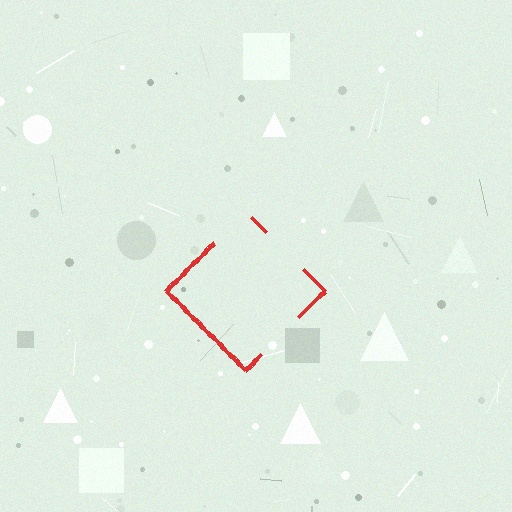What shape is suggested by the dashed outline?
The dashed outline suggests a diamond.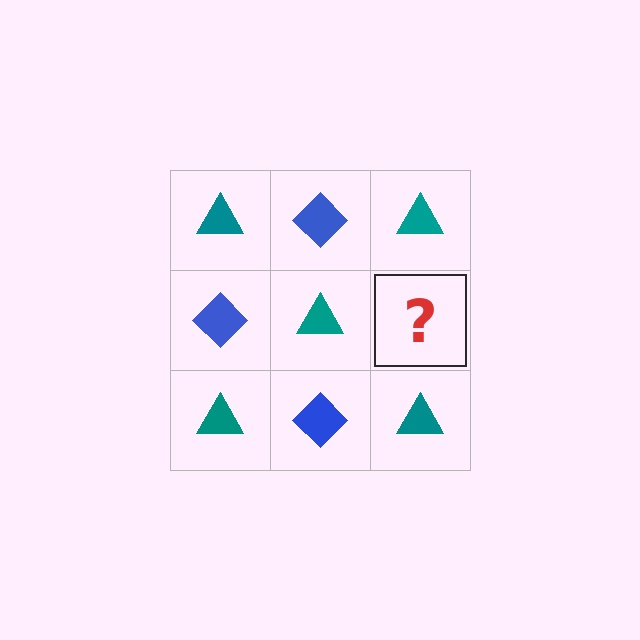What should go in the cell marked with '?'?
The missing cell should contain a blue diamond.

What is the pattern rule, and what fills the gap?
The rule is that it alternates teal triangle and blue diamond in a checkerboard pattern. The gap should be filled with a blue diamond.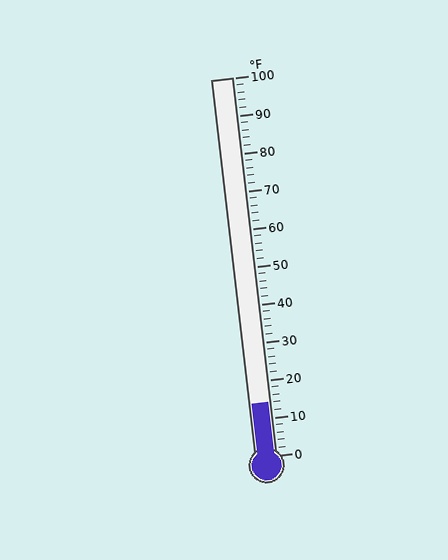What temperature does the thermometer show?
The thermometer shows approximately 14°F.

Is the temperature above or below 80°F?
The temperature is below 80°F.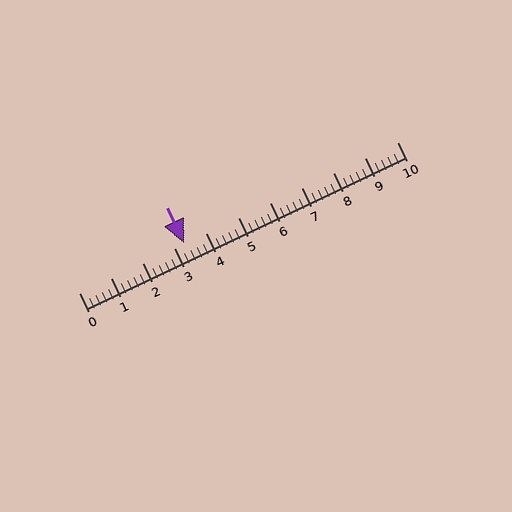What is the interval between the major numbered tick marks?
The major tick marks are spaced 1 units apart.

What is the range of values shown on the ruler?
The ruler shows values from 0 to 10.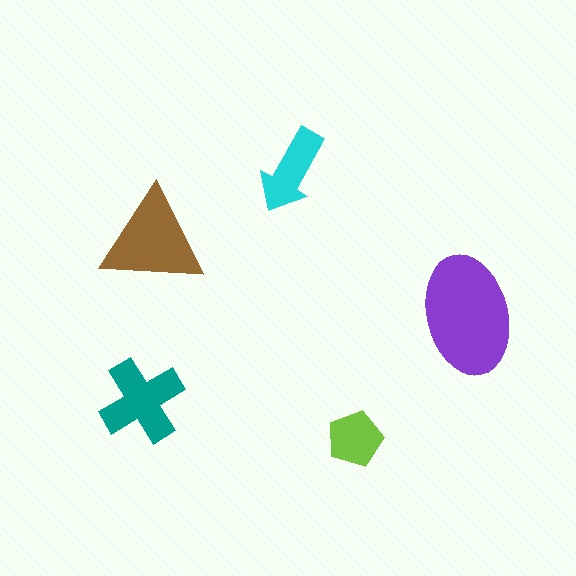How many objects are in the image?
There are 5 objects in the image.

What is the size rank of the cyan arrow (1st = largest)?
4th.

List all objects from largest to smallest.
The purple ellipse, the brown triangle, the teal cross, the cyan arrow, the lime pentagon.